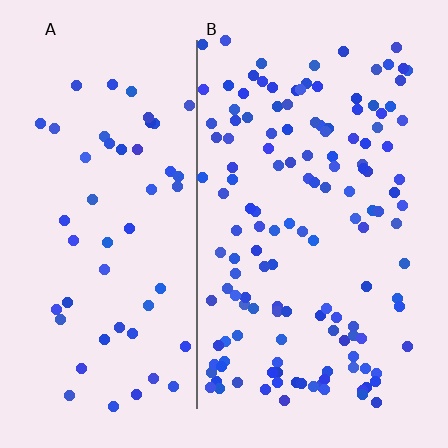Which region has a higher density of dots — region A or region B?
B (the right).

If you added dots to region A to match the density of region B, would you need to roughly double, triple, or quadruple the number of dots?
Approximately triple.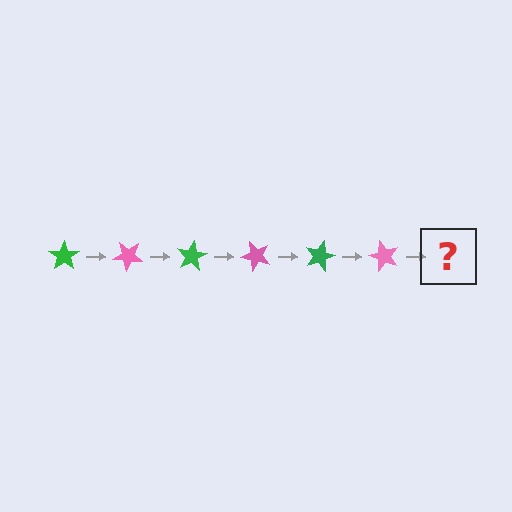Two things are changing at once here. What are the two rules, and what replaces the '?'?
The two rules are that it rotates 40 degrees each step and the color cycles through green and pink. The '?' should be a green star, rotated 240 degrees from the start.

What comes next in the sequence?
The next element should be a green star, rotated 240 degrees from the start.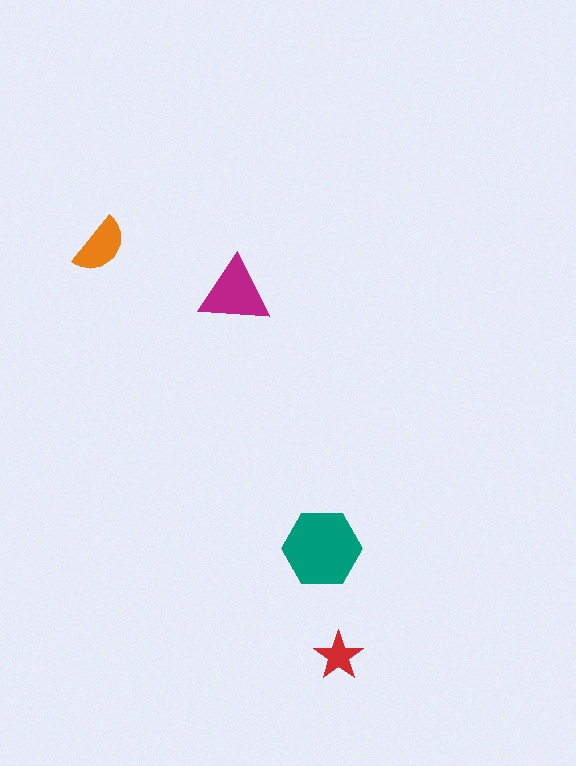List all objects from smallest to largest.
The red star, the orange semicircle, the magenta triangle, the teal hexagon.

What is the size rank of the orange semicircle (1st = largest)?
3rd.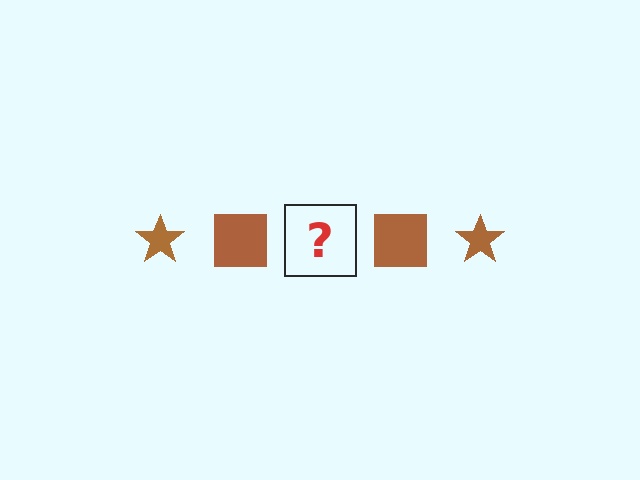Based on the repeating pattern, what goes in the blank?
The blank should be a brown star.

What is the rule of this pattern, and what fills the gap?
The rule is that the pattern cycles through star, square shapes in brown. The gap should be filled with a brown star.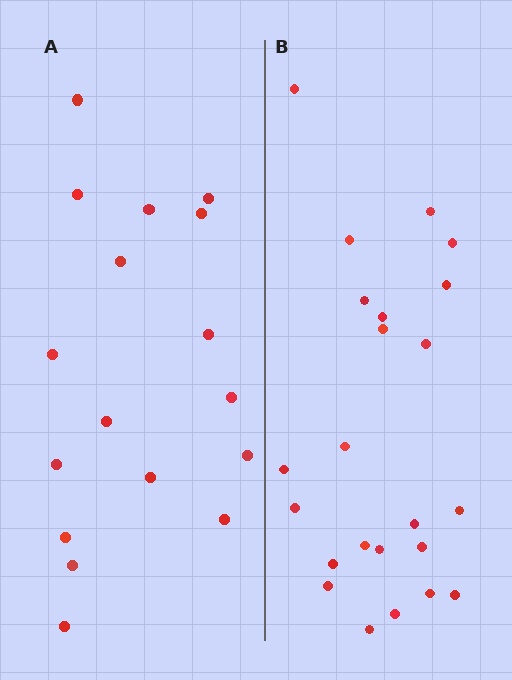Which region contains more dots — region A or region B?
Region B (the right region) has more dots.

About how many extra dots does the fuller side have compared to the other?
Region B has about 6 more dots than region A.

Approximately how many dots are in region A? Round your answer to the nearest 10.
About 20 dots. (The exact count is 17, which rounds to 20.)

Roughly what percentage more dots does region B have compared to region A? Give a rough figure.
About 35% more.